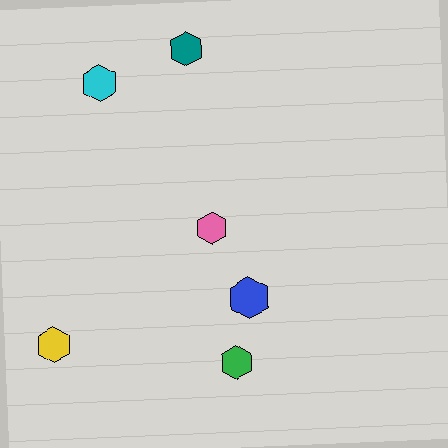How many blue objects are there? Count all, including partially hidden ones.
There is 1 blue object.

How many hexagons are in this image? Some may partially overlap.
There are 6 hexagons.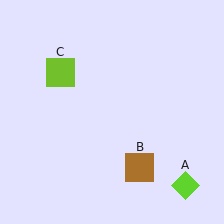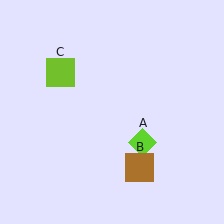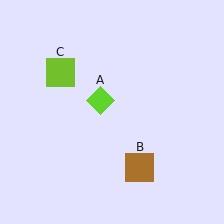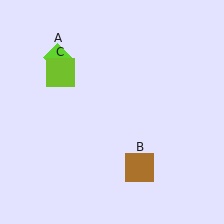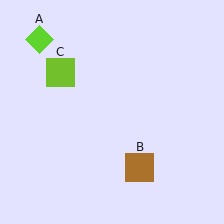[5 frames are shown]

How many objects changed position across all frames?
1 object changed position: lime diamond (object A).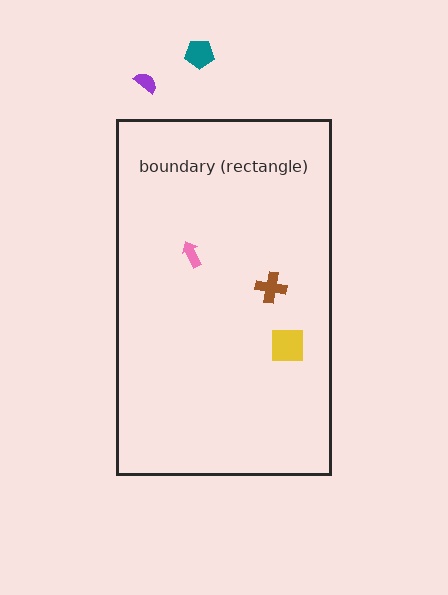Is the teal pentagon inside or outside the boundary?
Outside.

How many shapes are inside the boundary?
3 inside, 2 outside.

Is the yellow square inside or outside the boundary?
Inside.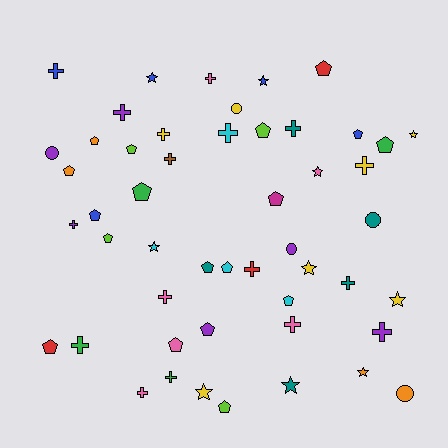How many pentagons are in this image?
There are 18 pentagons.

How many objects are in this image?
There are 50 objects.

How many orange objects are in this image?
There are 4 orange objects.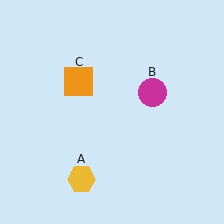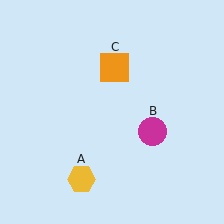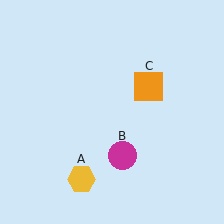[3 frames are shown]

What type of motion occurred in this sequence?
The magenta circle (object B), orange square (object C) rotated clockwise around the center of the scene.